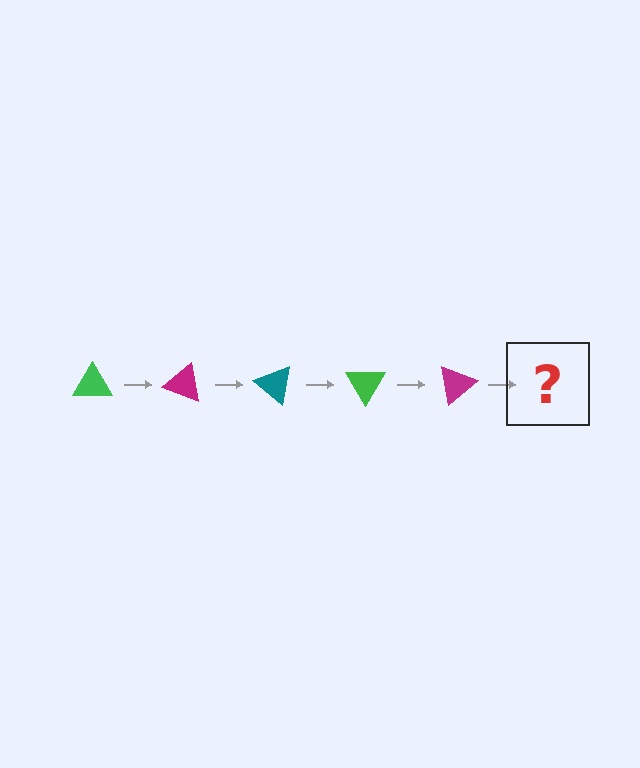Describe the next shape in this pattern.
It should be a teal triangle, rotated 100 degrees from the start.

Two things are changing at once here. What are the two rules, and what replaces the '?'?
The two rules are that it rotates 20 degrees each step and the color cycles through green, magenta, and teal. The '?' should be a teal triangle, rotated 100 degrees from the start.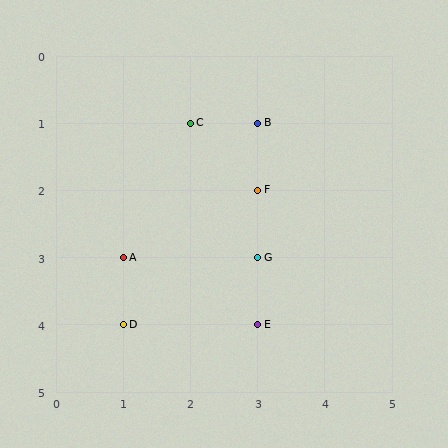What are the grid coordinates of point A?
Point A is at grid coordinates (1, 3).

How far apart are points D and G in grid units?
Points D and G are 2 columns and 1 row apart (about 2.2 grid units diagonally).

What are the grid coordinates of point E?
Point E is at grid coordinates (3, 4).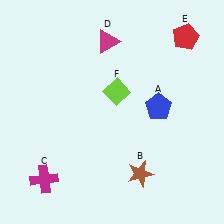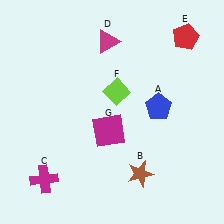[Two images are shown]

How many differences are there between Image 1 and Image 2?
There is 1 difference between the two images.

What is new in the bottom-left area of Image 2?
A magenta square (G) was added in the bottom-left area of Image 2.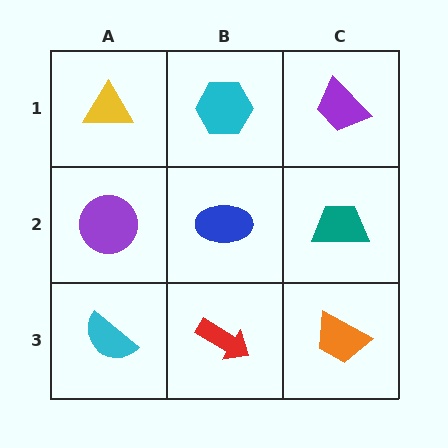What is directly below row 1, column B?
A blue ellipse.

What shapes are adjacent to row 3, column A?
A purple circle (row 2, column A), a red arrow (row 3, column B).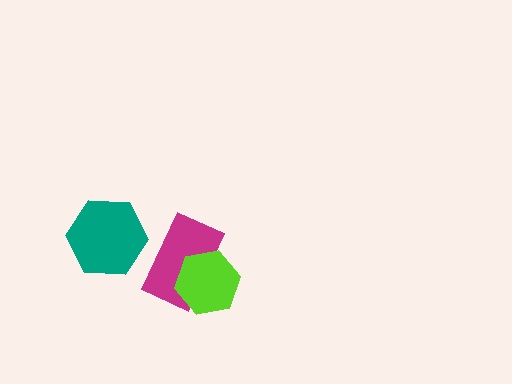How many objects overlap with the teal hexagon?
0 objects overlap with the teal hexagon.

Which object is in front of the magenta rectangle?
The lime hexagon is in front of the magenta rectangle.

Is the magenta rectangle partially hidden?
Yes, it is partially covered by another shape.